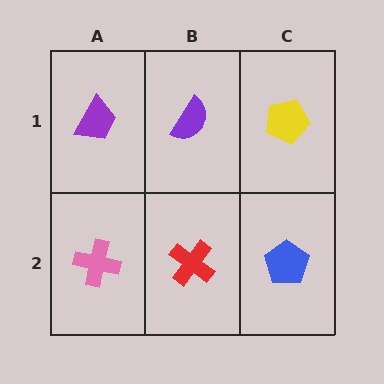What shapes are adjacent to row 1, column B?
A red cross (row 2, column B), a purple trapezoid (row 1, column A), a yellow pentagon (row 1, column C).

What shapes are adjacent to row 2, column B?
A purple semicircle (row 1, column B), a pink cross (row 2, column A), a blue pentagon (row 2, column C).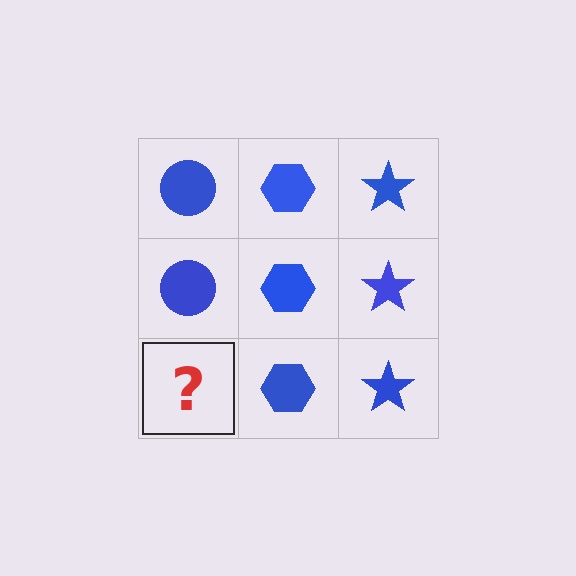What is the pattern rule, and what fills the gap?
The rule is that each column has a consistent shape. The gap should be filled with a blue circle.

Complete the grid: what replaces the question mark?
The question mark should be replaced with a blue circle.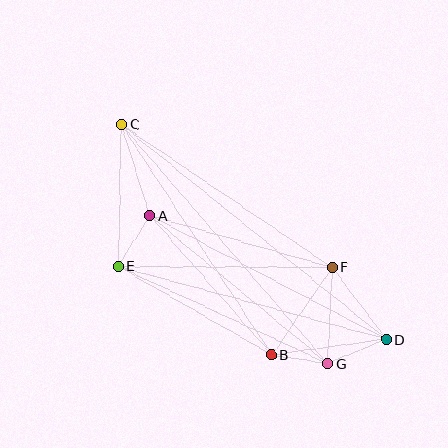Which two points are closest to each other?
Points B and G are closest to each other.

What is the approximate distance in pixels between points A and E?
The distance between A and E is approximately 60 pixels.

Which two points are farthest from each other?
Points C and D are farthest from each other.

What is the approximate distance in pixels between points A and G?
The distance between A and G is approximately 232 pixels.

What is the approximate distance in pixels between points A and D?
The distance between A and D is approximately 267 pixels.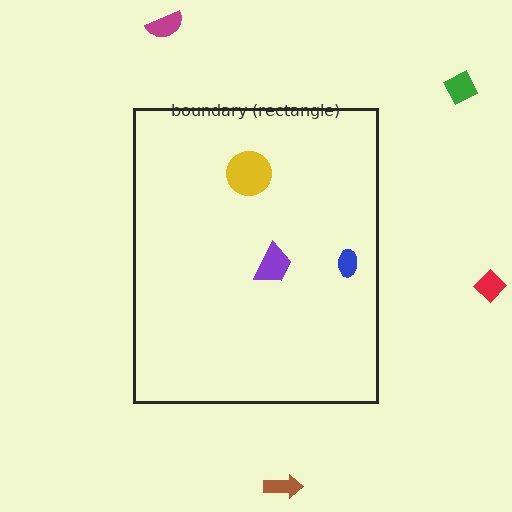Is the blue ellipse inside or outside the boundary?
Inside.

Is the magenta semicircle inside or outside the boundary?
Outside.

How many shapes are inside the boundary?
3 inside, 4 outside.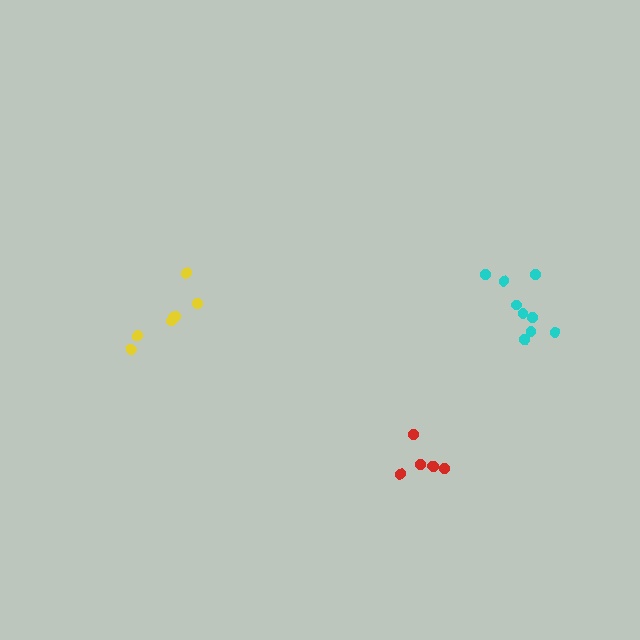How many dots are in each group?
Group 1: 7 dots, Group 2: 9 dots, Group 3: 6 dots (22 total).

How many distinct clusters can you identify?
There are 3 distinct clusters.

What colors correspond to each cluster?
The clusters are colored: yellow, cyan, red.